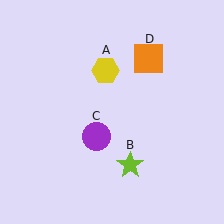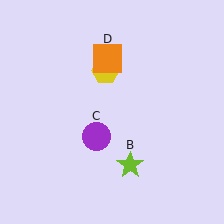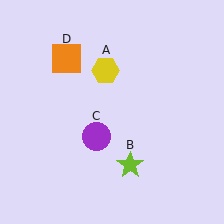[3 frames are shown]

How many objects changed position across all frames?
1 object changed position: orange square (object D).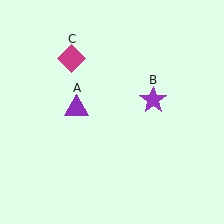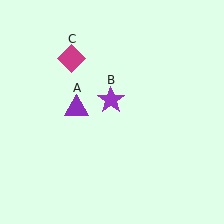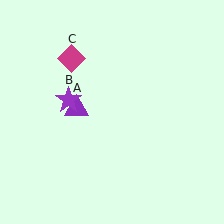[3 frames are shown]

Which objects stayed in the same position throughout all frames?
Purple triangle (object A) and magenta diamond (object C) remained stationary.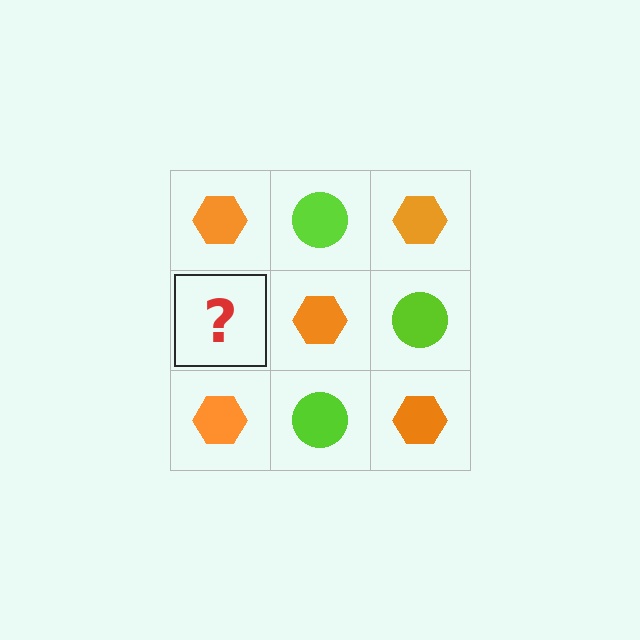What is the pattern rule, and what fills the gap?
The rule is that it alternates orange hexagon and lime circle in a checkerboard pattern. The gap should be filled with a lime circle.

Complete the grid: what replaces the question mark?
The question mark should be replaced with a lime circle.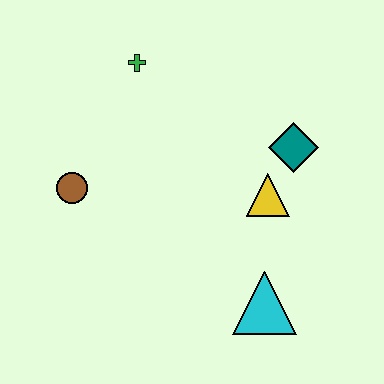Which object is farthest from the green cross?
The cyan triangle is farthest from the green cross.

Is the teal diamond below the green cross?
Yes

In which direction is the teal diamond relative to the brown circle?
The teal diamond is to the right of the brown circle.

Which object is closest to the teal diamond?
The yellow triangle is closest to the teal diamond.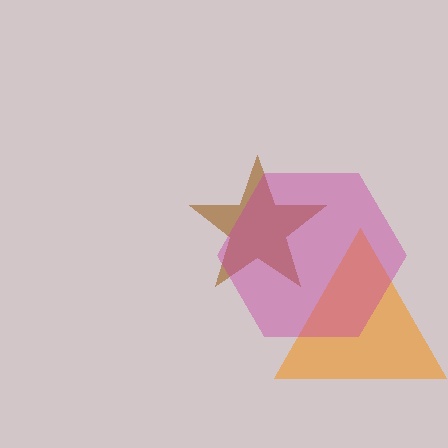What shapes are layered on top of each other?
The layered shapes are: an orange triangle, a brown star, a magenta hexagon.